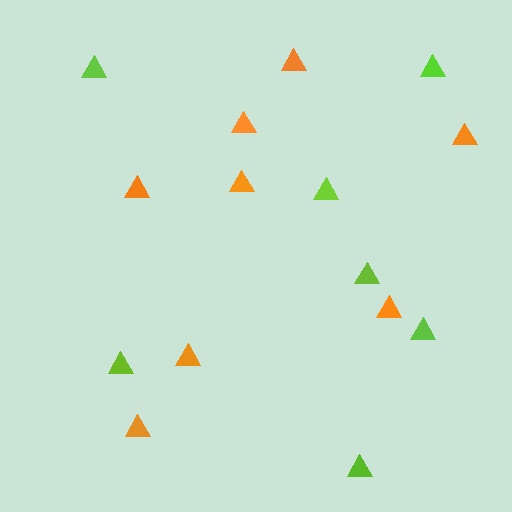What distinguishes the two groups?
There are 2 groups: one group of orange triangles (8) and one group of lime triangles (7).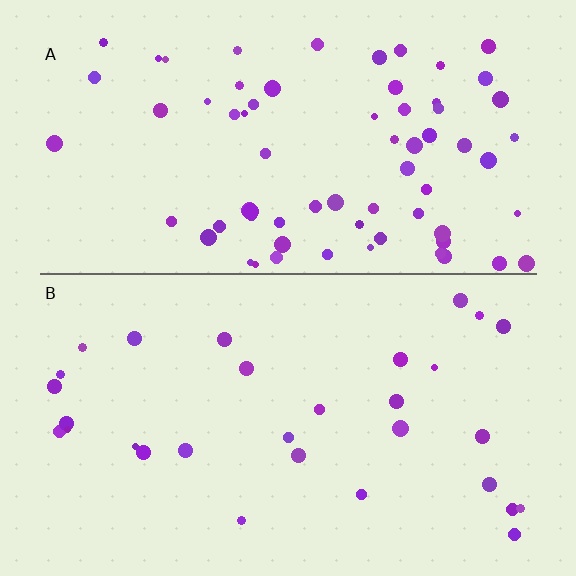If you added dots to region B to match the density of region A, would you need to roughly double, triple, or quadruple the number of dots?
Approximately double.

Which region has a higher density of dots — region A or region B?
A (the top).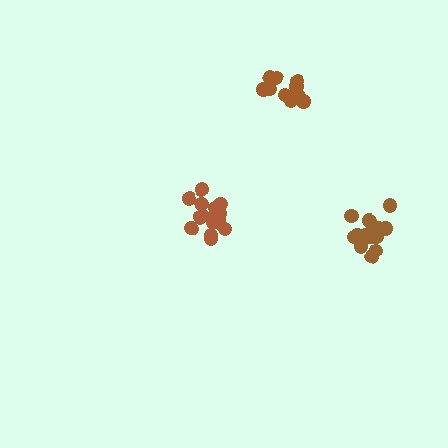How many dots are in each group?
Group 1: 16 dots, Group 2: 16 dots, Group 3: 11 dots (43 total).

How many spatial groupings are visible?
There are 3 spatial groupings.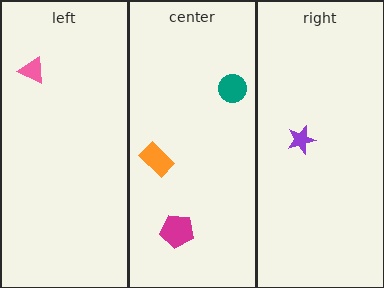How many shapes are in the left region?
1.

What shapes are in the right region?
The purple star.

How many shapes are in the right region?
1.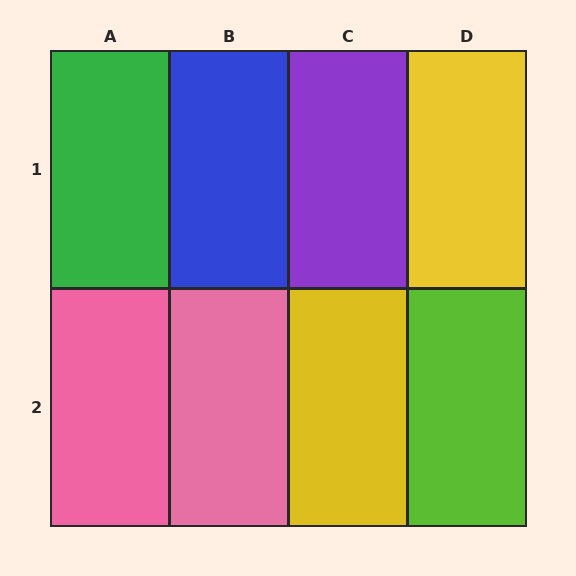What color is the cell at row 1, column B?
Blue.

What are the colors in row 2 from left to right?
Pink, pink, yellow, lime.